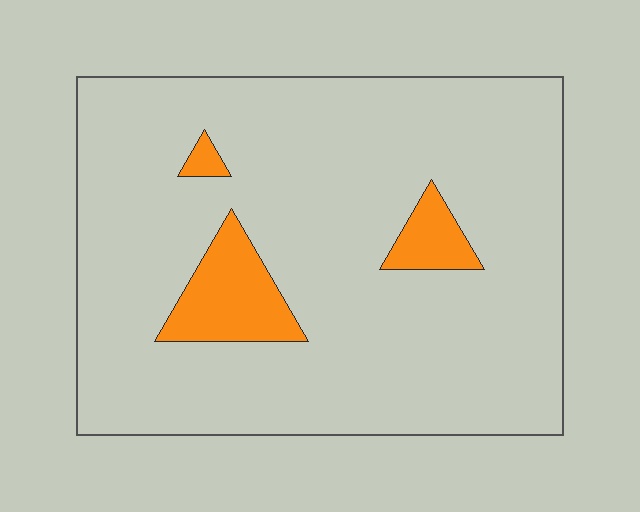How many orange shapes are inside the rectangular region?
3.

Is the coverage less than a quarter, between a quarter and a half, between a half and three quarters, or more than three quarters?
Less than a quarter.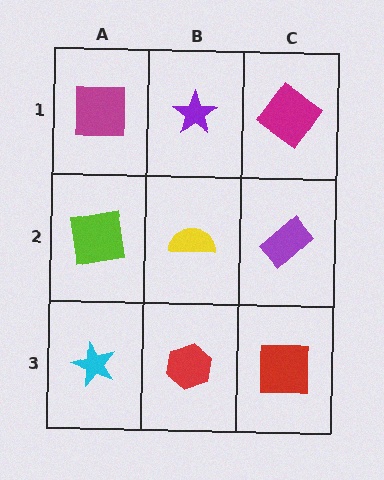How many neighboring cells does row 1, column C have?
2.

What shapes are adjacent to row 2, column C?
A magenta diamond (row 1, column C), a red square (row 3, column C), a yellow semicircle (row 2, column B).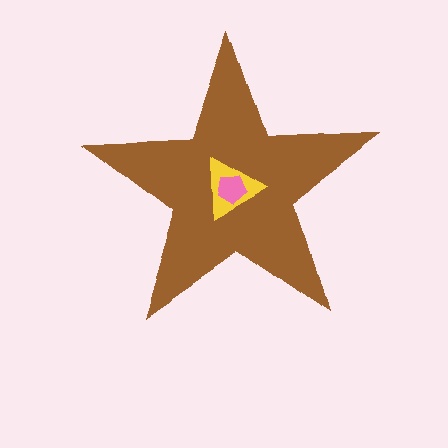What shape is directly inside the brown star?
The yellow triangle.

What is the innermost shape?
The pink pentagon.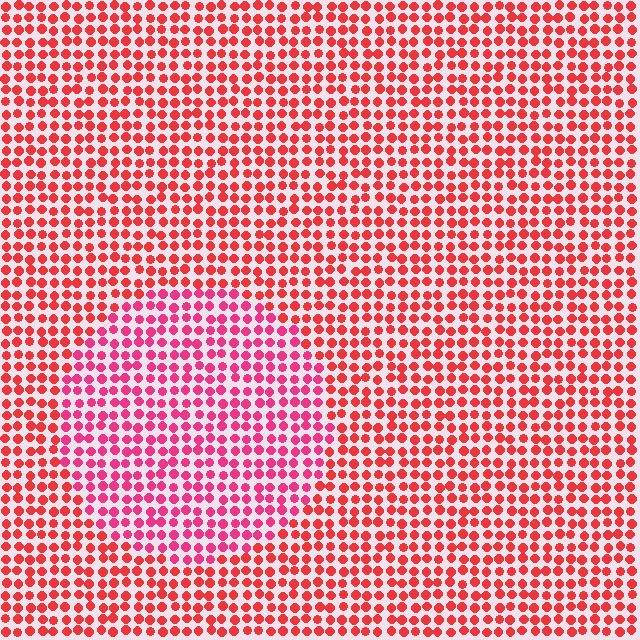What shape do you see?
I see a circle.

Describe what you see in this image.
The image is filled with small red elements in a uniform arrangement. A circle-shaped region is visible where the elements are tinted to a slightly different hue, forming a subtle color boundary.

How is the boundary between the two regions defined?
The boundary is defined purely by a slight shift in hue (about 26 degrees). Spacing, size, and orientation are identical on both sides.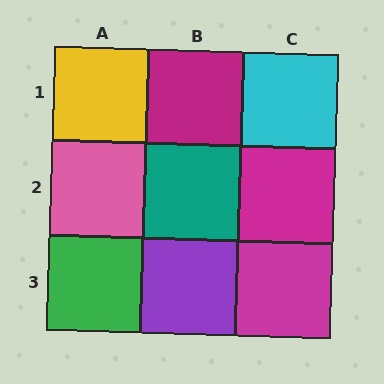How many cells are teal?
1 cell is teal.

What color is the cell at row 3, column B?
Purple.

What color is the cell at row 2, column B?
Teal.